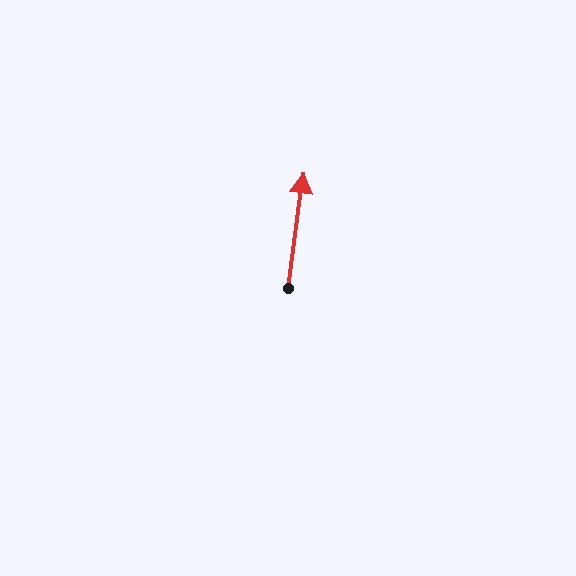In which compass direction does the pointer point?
North.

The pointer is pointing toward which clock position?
Roughly 12 o'clock.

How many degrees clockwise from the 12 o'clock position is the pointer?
Approximately 8 degrees.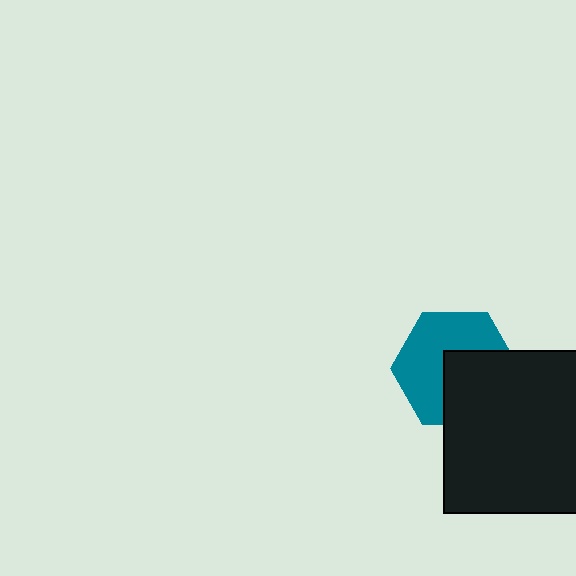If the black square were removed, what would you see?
You would see the complete teal hexagon.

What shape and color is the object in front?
The object in front is a black square.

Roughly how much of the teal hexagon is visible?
About half of it is visible (roughly 57%).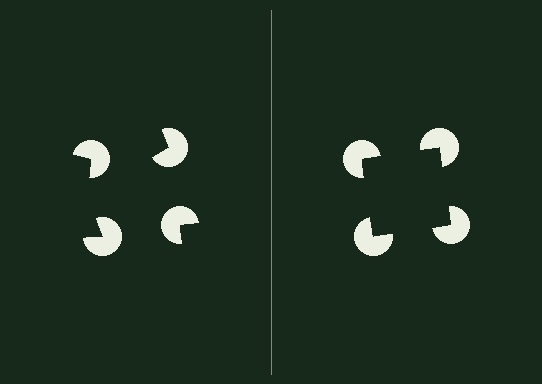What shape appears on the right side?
An illusory square.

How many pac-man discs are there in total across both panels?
8 — 4 on each side.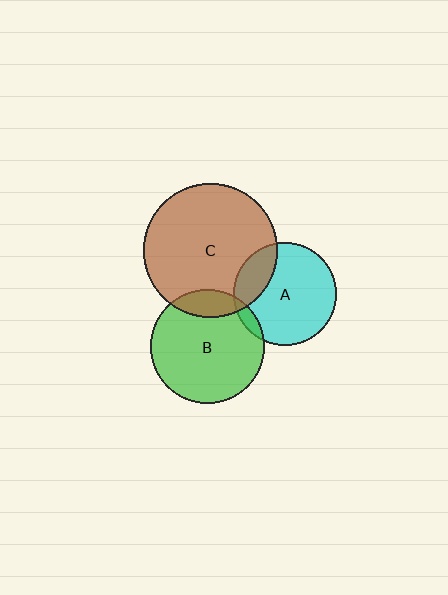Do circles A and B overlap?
Yes.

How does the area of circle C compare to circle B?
Approximately 1.4 times.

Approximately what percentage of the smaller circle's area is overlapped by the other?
Approximately 5%.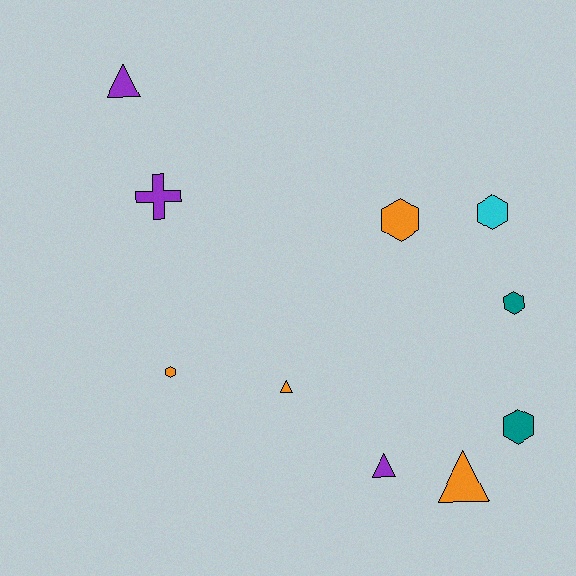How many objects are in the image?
There are 10 objects.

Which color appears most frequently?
Orange, with 4 objects.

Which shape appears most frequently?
Hexagon, with 5 objects.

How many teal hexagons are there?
There are 2 teal hexagons.